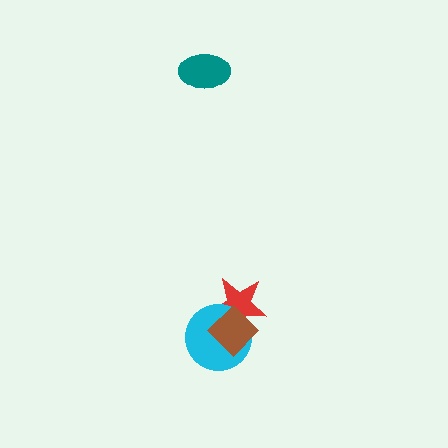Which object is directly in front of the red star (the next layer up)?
The cyan circle is directly in front of the red star.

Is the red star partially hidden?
Yes, it is partially covered by another shape.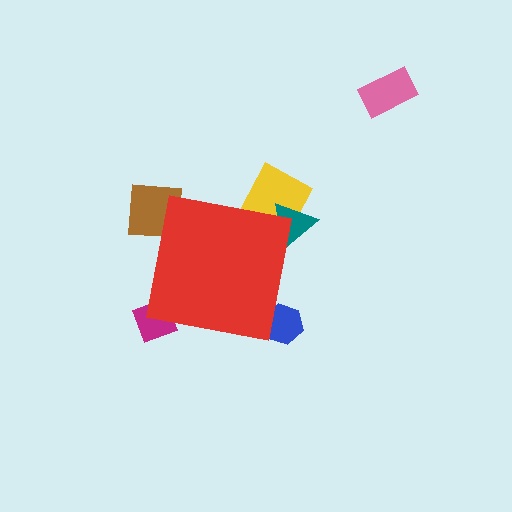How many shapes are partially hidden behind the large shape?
5 shapes are partially hidden.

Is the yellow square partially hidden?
Yes, the yellow square is partially hidden behind the red square.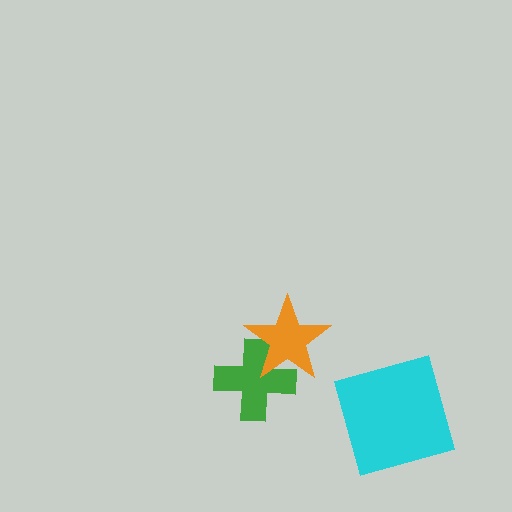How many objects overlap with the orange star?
1 object overlaps with the orange star.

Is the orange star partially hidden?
No, no other shape covers it.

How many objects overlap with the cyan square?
0 objects overlap with the cyan square.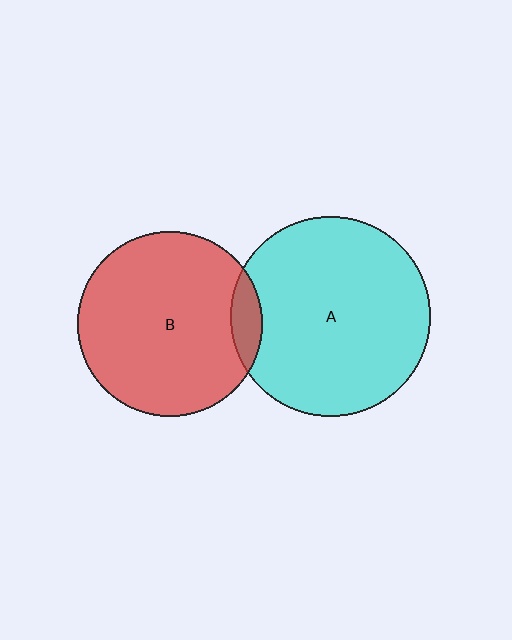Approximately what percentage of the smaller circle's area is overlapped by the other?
Approximately 10%.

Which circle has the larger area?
Circle A (cyan).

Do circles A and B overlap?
Yes.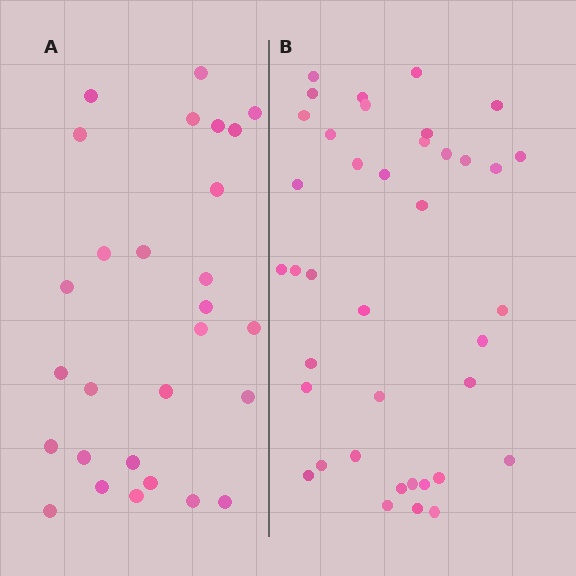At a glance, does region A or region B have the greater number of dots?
Region B (the right region) has more dots.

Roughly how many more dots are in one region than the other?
Region B has roughly 12 or so more dots than region A.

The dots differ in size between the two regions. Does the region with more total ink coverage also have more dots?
No. Region A has more total ink coverage because its dots are larger, but region B actually contains more individual dots. Total area can be misleading — the number of items is what matters here.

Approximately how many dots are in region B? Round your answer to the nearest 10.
About 40 dots. (The exact count is 39, which rounds to 40.)